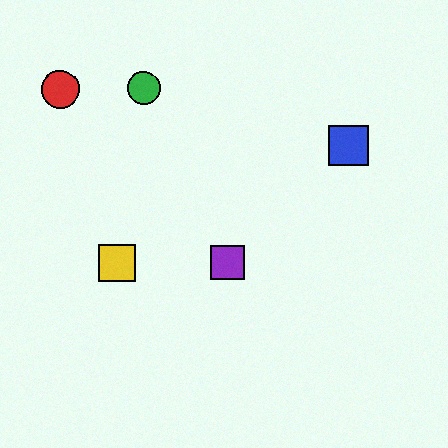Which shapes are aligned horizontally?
The yellow square, the purple square are aligned horizontally.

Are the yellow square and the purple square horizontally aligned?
Yes, both are at y≈263.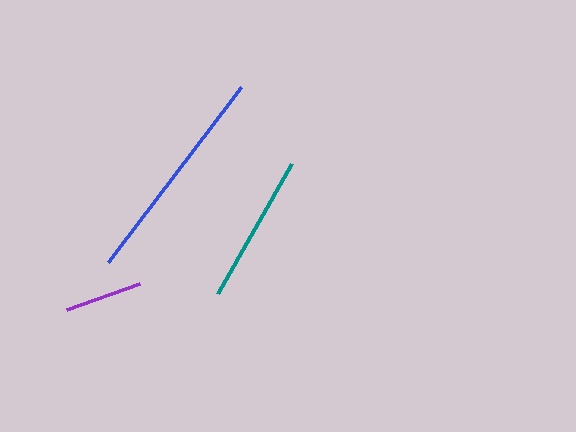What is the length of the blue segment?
The blue segment is approximately 220 pixels long.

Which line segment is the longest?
The blue line is the longest at approximately 220 pixels.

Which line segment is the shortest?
The purple line is the shortest at approximately 77 pixels.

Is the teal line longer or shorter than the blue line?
The blue line is longer than the teal line.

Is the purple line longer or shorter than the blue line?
The blue line is longer than the purple line.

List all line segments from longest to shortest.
From longest to shortest: blue, teal, purple.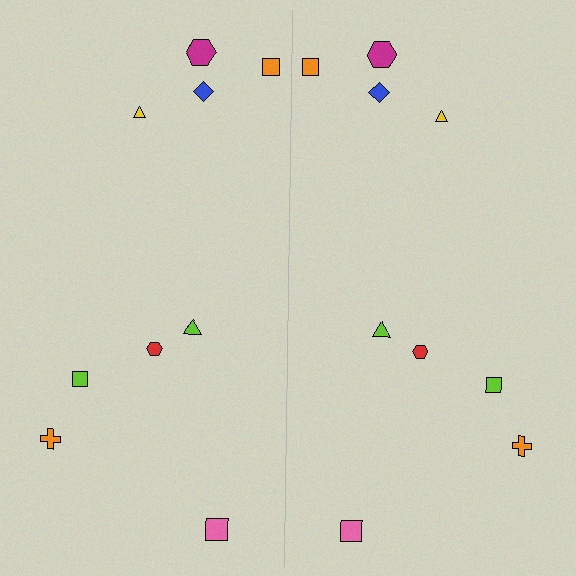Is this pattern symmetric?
Yes, this pattern has bilateral (reflection) symmetry.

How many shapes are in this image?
There are 18 shapes in this image.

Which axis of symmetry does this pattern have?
The pattern has a vertical axis of symmetry running through the center of the image.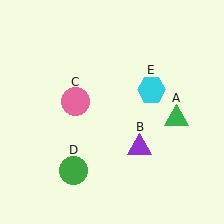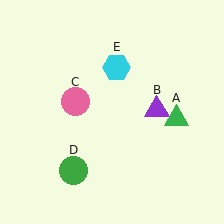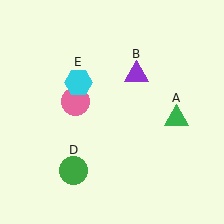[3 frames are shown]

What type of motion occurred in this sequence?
The purple triangle (object B), cyan hexagon (object E) rotated counterclockwise around the center of the scene.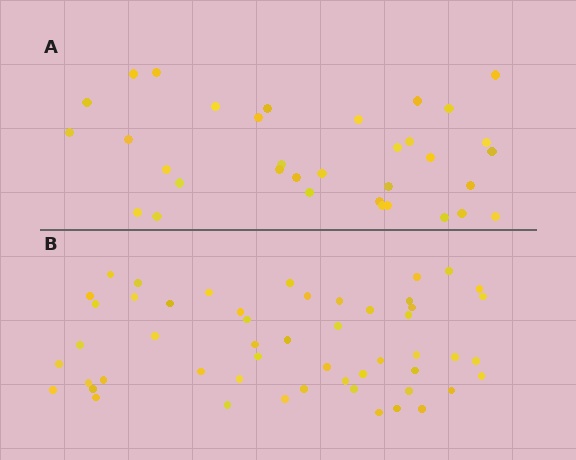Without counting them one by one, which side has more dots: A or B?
Region B (the bottom region) has more dots.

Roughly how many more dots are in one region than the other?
Region B has approximately 20 more dots than region A.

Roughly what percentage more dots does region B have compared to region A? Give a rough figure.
About 55% more.